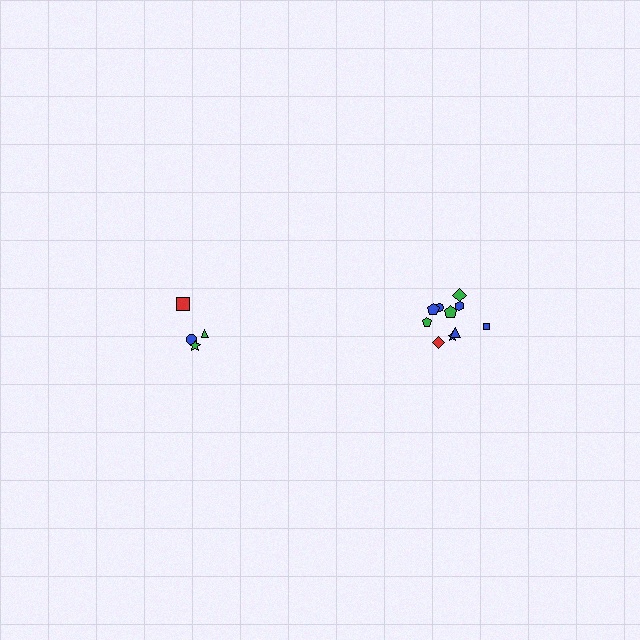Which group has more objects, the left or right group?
The right group.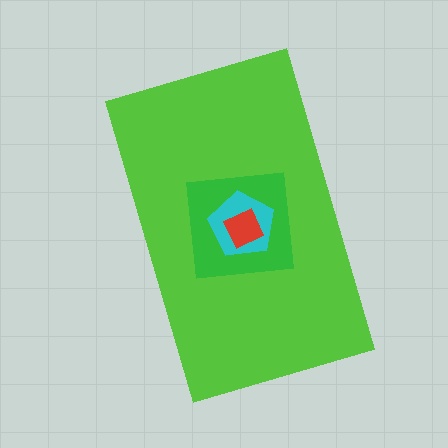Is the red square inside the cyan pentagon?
Yes.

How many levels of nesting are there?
4.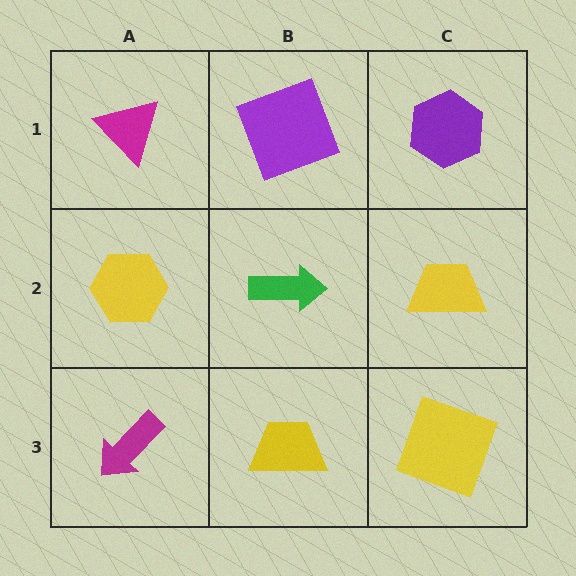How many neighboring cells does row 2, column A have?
3.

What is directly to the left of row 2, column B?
A yellow hexagon.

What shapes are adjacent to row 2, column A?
A magenta triangle (row 1, column A), a magenta arrow (row 3, column A), a green arrow (row 2, column B).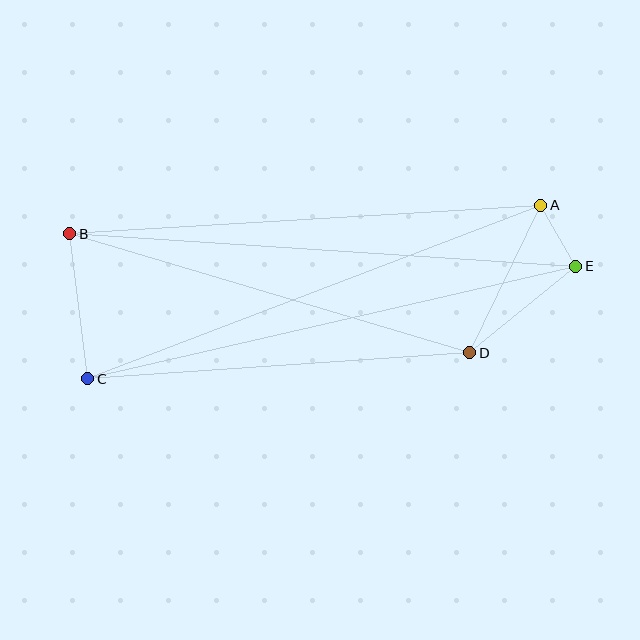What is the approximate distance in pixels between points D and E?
The distance between D and E is approximately 137 pixels.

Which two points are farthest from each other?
Points B and E are farthest from each other.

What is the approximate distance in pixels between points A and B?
The distance between A and B is approximately 472 pixels.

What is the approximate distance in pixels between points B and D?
The distance between B and D is approximately 418 pixels.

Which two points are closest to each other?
Points A and E are closest to each other.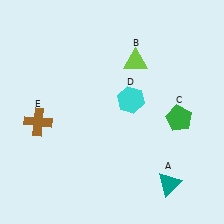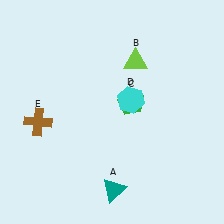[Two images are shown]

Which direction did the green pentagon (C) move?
The green pentagon (C) moved left.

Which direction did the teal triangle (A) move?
The teal triangle (A) moved left.